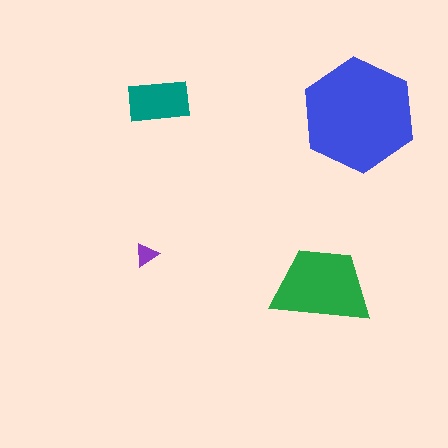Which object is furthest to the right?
The blue hexagon is rightmost.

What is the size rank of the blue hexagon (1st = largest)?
1st.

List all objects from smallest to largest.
The purple triangle, the teal rectangle, the green trapezoid, the blue hexagon.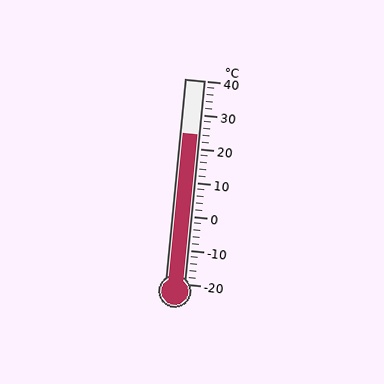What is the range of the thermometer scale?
The thermometer scale ranges from -20°C to 40°C.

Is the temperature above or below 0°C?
The temperature is above 0°C.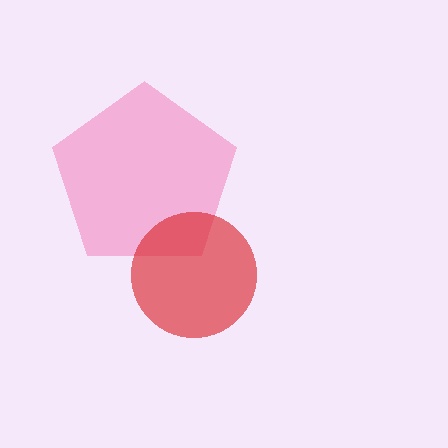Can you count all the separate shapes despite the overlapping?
Yes, there are 2 separate shapes.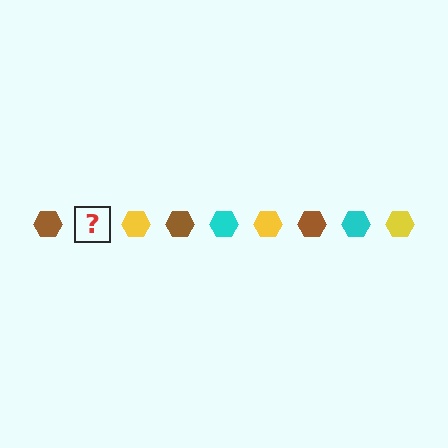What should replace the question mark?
The question mark should be replaced with a cyan hexagon.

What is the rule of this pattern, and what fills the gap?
The rule is that the pattern cycles through brown, cyan, yellow hexagons. The gap should be filled with a cyan hexagon.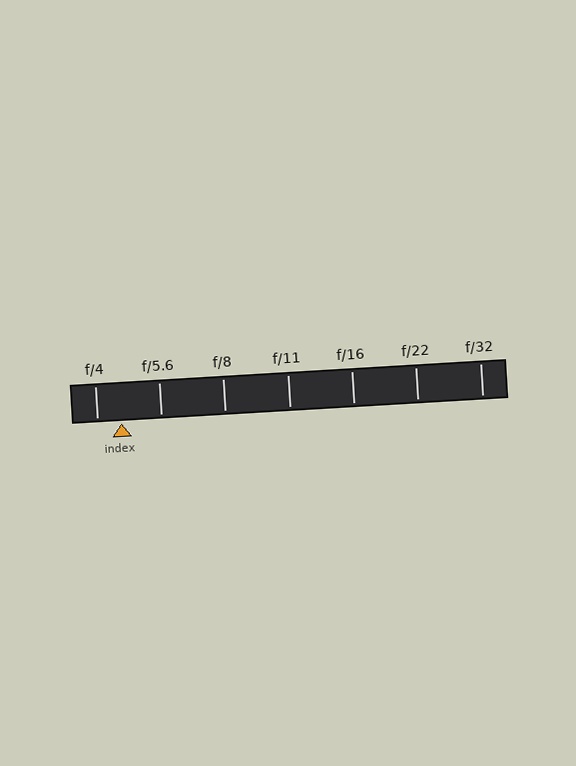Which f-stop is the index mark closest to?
The index mark is closest to f/4.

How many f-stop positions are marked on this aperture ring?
There are 7 f-stop positions marked.